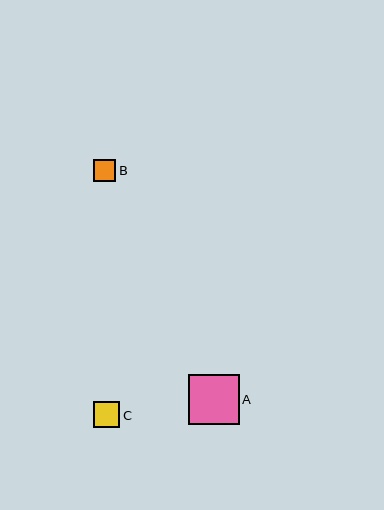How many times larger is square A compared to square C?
Square A is approximately 1.9 times the size of square C.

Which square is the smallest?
Square B is the smallest with a size of approximately 22 pixels.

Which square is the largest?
Square A is the largest with a size of approximately 50 pixels.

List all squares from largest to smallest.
From largest to smallest: A, C, B.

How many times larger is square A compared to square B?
Square A is approximately 2.3 times the size of square B.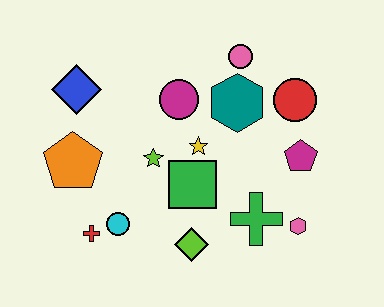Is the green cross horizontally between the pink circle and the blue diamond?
No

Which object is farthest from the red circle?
The red cross is farthest from the red circle.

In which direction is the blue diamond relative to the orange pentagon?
The blue diamond is above the orange pentagon.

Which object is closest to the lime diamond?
The green square is closest to the lime diamond.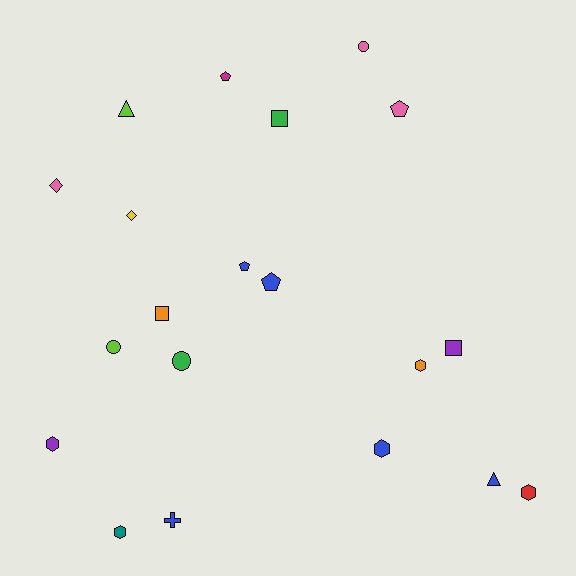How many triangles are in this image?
There are 2 triangles.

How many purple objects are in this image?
There are 2 purple objects.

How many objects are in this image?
There are 20 objects.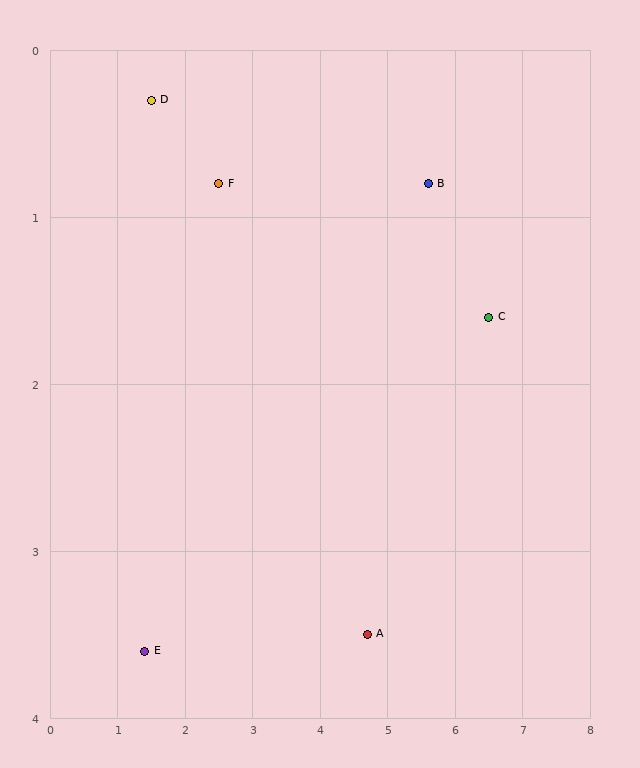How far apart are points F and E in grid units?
Points F and E are about 3.0 grid units apart.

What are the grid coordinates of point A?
Point A is at approximately (4.7, 3.5).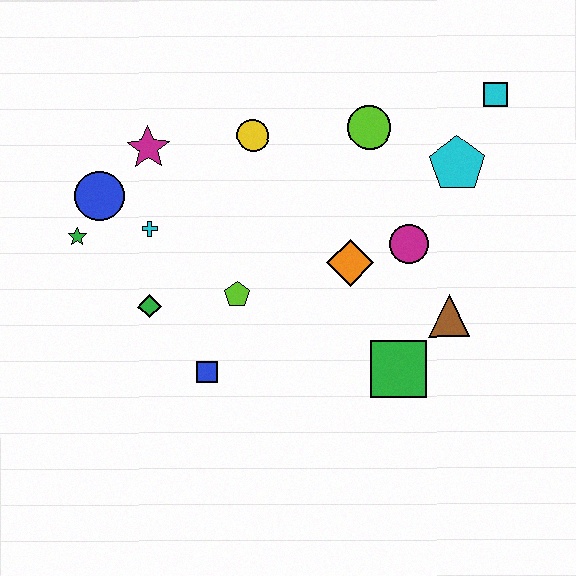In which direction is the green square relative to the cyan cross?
The green square is to the right of the cyan cross.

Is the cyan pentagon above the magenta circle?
Yes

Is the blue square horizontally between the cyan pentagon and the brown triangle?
No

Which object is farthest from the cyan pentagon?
The green star is farthest from the cyan pentagon.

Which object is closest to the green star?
The blue circle is closest to the green star.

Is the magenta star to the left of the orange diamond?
Yes